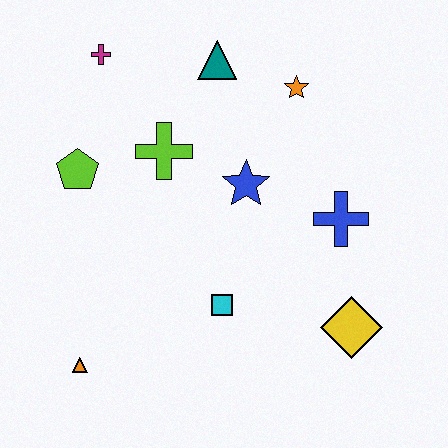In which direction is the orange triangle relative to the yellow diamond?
The orange triangle is to the left of the yellow diamond.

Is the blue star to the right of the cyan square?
Yes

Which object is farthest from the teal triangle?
The orange triangle is farthest from the teal triangle.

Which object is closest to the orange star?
The teal triangle is closest to the orange star.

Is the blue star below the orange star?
Yes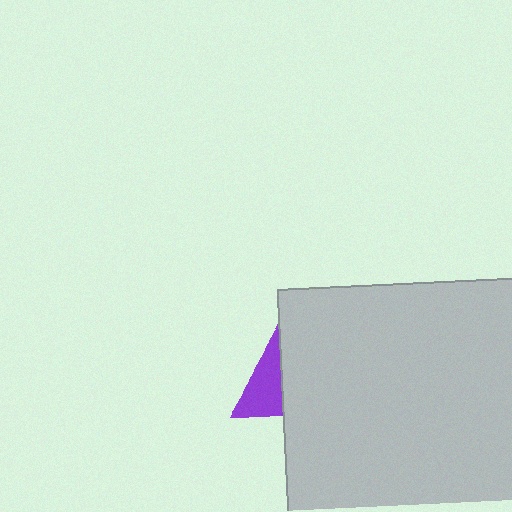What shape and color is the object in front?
The object in front is a light gray rectangle.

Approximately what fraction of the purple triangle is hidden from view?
Roughly 69% of the purple triangle is hidden behind the light gray rectangle.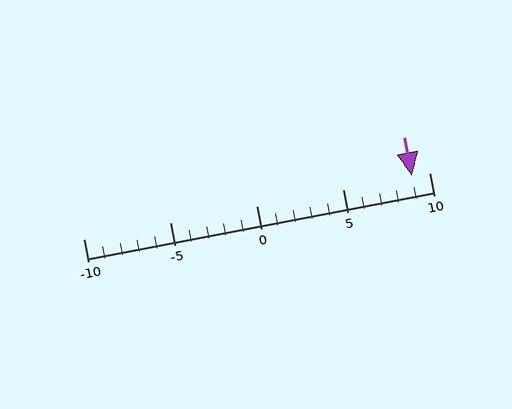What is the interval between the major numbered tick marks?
The major tick marks are spaced 5 units apart.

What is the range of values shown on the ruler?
The ruler shows values from -10 to 10.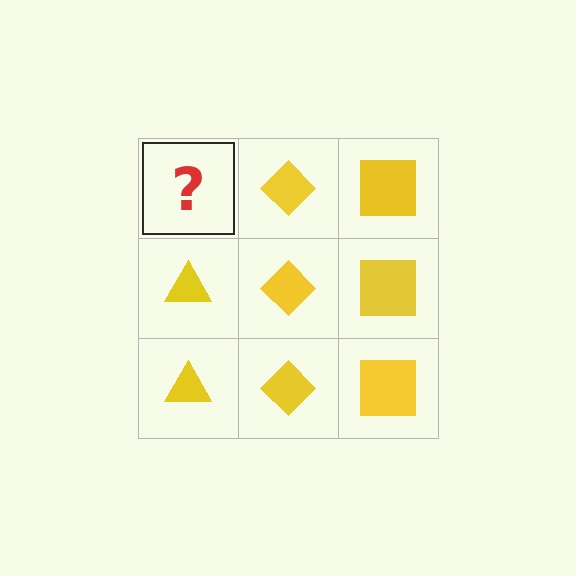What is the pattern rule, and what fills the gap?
The rule is that each column has a consistent shape. The gap should be filled with a yellow triangle.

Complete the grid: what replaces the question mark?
The question mark should be replaced with a yellow triangle.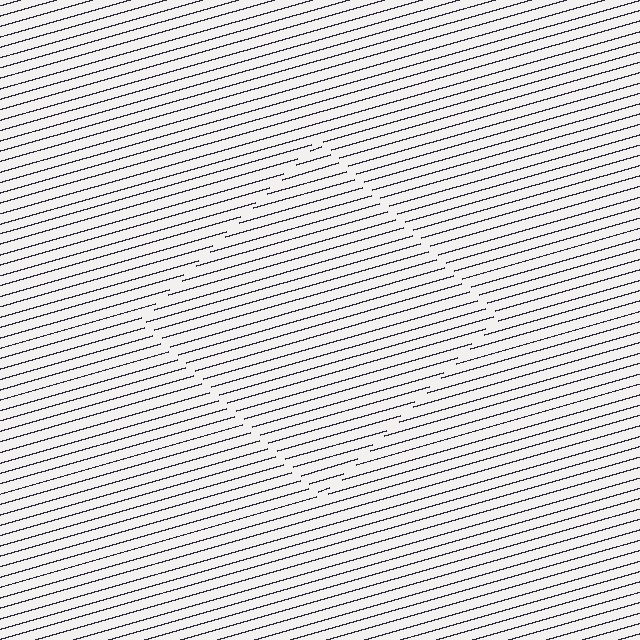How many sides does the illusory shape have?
4 sides — the line-ends trace a square.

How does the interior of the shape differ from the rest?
The interior of the shape contains the same grating, shifted by half a period — the contour is defined by the phase discontinuity where line-ends from the inner and outer gratings abut.